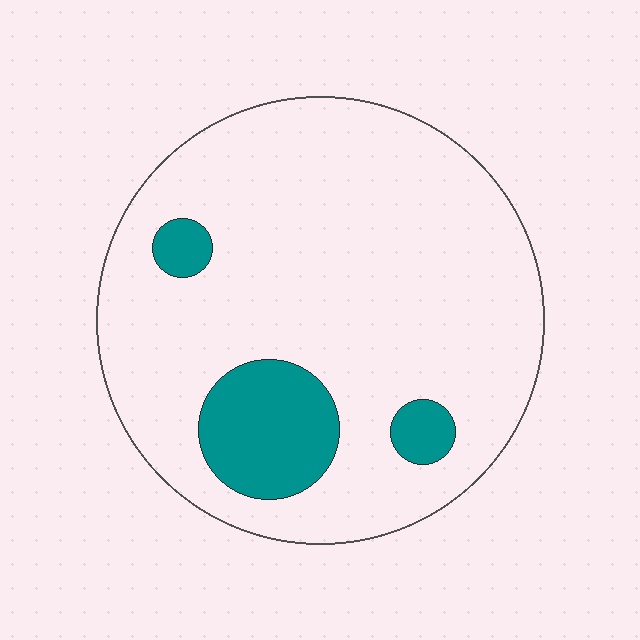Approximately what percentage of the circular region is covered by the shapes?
Approximately 15%.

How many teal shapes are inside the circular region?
3.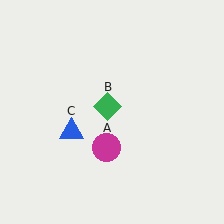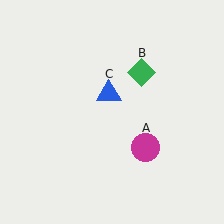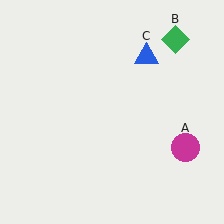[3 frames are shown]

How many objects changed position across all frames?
3 objects changed position: magenta circle (object A), green diamond (object B), blue triangle (object C).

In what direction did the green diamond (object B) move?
The green diamond (object B) moved up and to the right.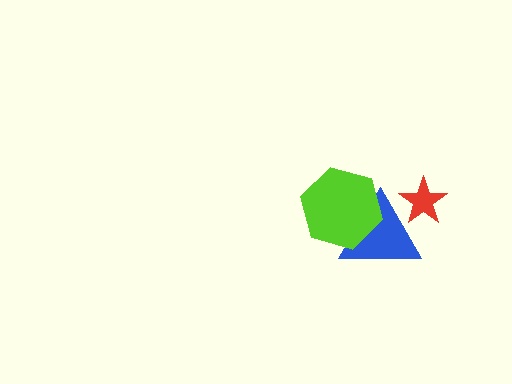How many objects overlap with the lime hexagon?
1 object overlaps with the lime hexagon.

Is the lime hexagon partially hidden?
No, no other shape covers it.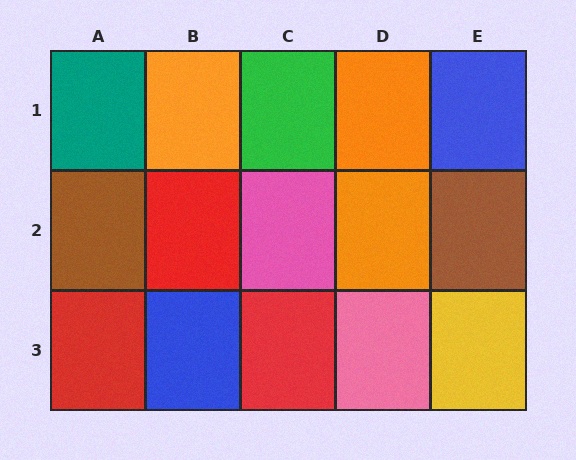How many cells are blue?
2 cells are blue.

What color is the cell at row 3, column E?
Yellow.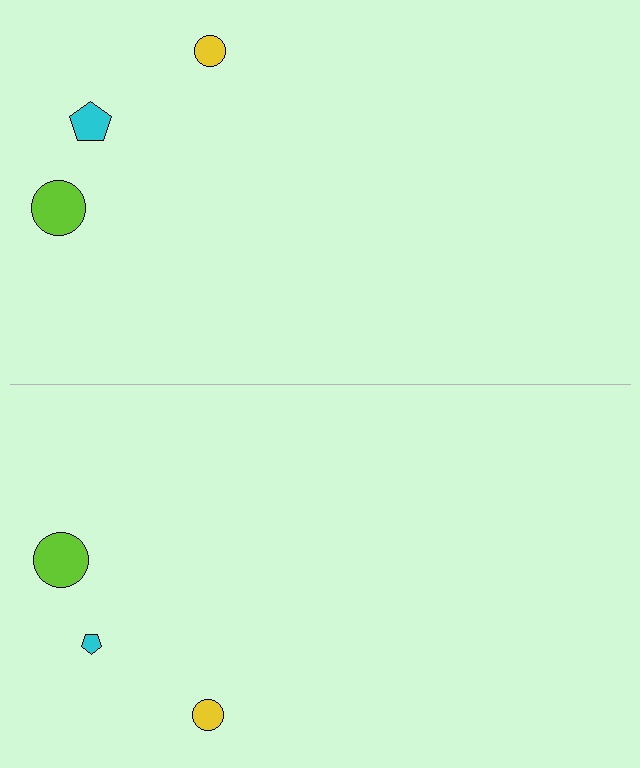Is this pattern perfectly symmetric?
No, the pattern is not perfectly symmetric. The cyan pentagon on the bottom side has a different size than its mirror counterpart.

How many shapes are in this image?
There are 6 shapes in this image.